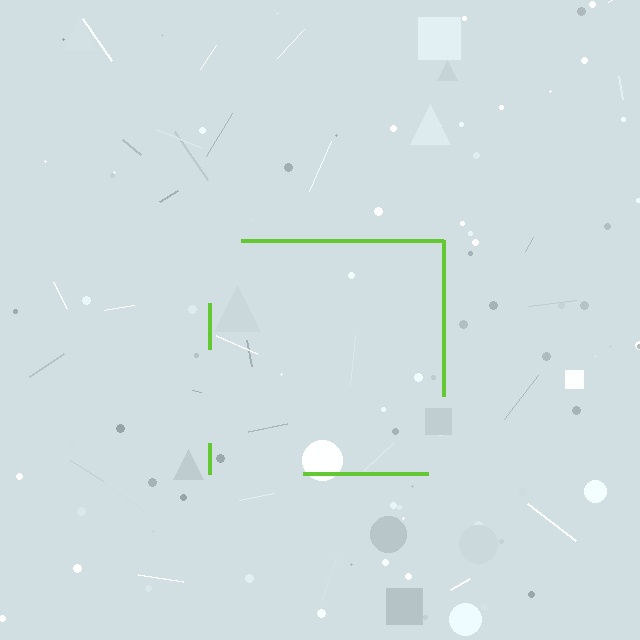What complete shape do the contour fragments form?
The contour fragments form a square.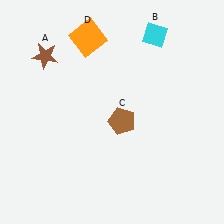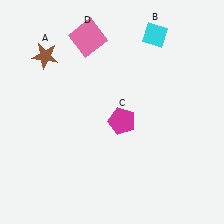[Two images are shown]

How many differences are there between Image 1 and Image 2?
There are 2 differences between the two images.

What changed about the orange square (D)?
In Image 1, D is orange. In Image 2, it changed to pink.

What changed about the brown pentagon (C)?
In Image 1, C is brown. In Image 2, it changed to magenta.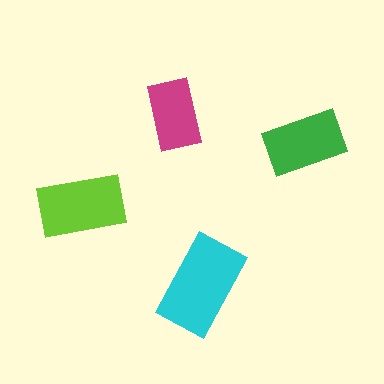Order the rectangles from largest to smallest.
the cyan one, the lime one, the green one, the magenta one.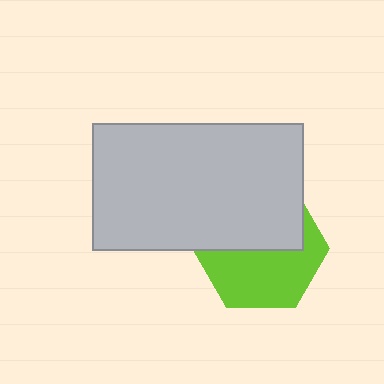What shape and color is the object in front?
The object in front is a light gray rectangle.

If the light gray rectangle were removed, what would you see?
You would see the complete lime hexagon.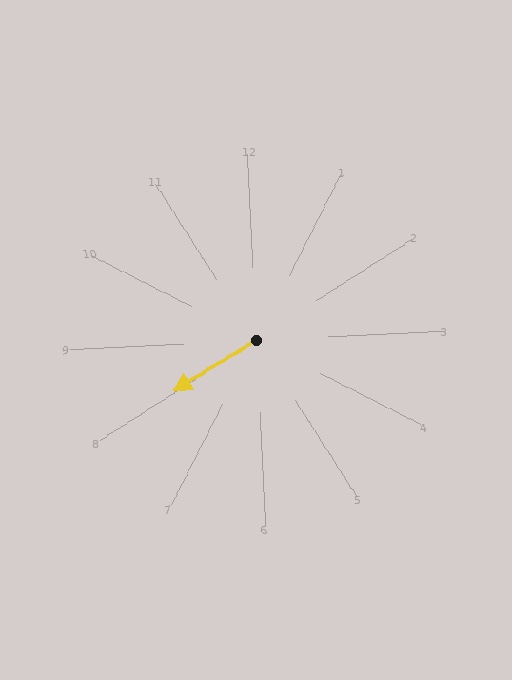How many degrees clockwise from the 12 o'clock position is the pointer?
Approximately 241 degrees.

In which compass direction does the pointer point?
Southwest.